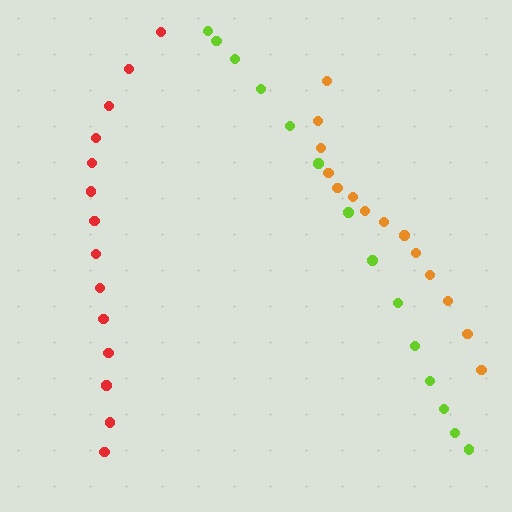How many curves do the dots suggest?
There are 3 distinct paths.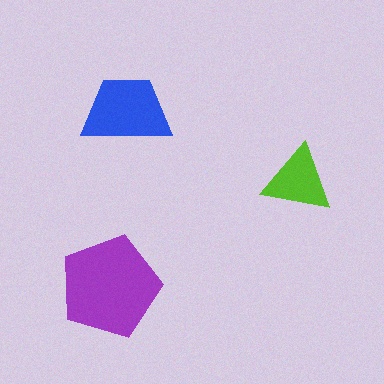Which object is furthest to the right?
The lime triangle is rightmost.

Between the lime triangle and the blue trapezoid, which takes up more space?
The blue trapezoid.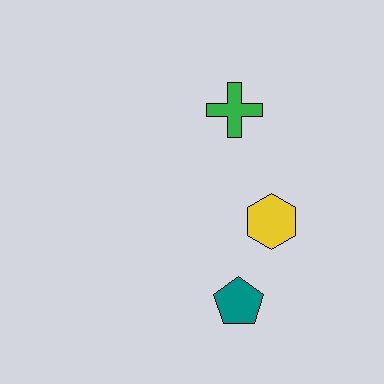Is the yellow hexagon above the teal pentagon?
Yes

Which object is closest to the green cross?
The yellow hexagon is closest to the green cross.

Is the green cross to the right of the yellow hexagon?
No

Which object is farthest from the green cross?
The teal pentagon is farthest from the green cross.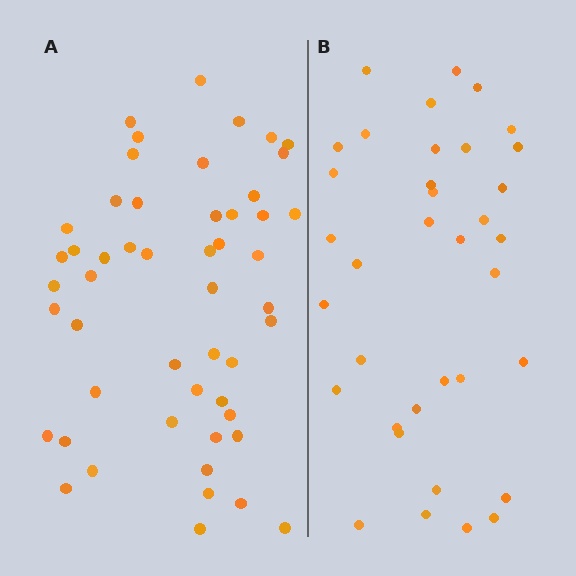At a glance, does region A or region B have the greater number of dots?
Region A (the left region) has more dots.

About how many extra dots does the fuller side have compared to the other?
Region A has approximately 15 more dots than region B.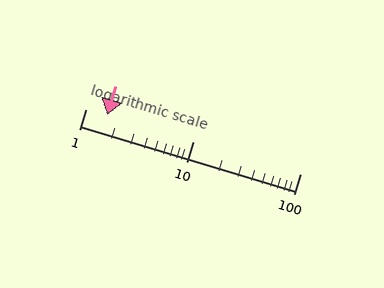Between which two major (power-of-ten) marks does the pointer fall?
The pointer is between 1 and 10.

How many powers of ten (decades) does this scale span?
The scale spans 2 decades, from 1 to 100.